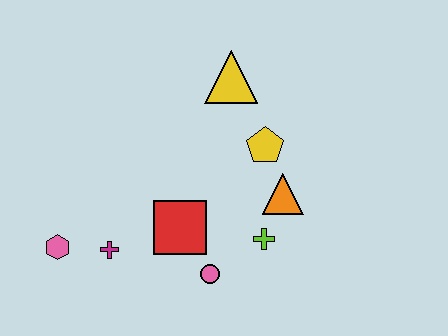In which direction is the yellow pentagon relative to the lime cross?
The yellow pentagon is above the lime cross.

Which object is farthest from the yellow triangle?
The pink hexagon is farthest from the yellow triangle.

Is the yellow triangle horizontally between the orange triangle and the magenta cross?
Yes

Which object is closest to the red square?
The pink circle is closest to the red square.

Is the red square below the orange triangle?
Yes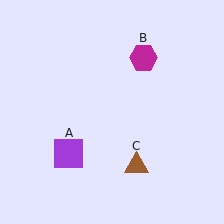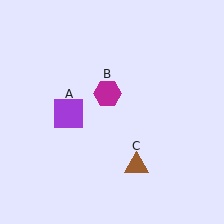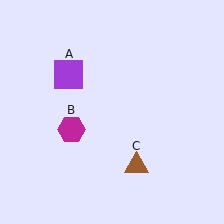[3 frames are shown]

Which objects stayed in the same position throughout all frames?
Brown triangle (object C) remained stationary.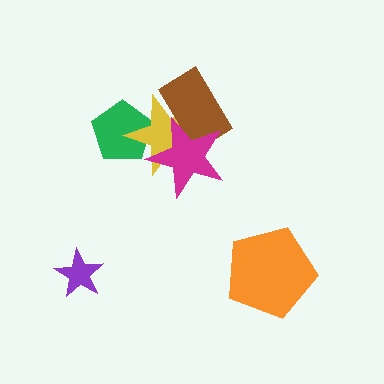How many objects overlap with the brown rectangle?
2 objects overlap with the brown rectangle.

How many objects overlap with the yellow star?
3 objects overlap with the yellow star.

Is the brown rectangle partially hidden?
Yes, it is partially covered by another shape.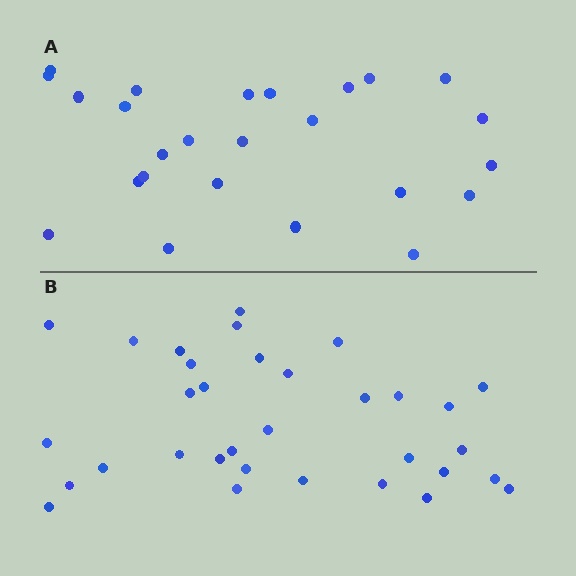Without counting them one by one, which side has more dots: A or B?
Region B (the bottom region) has more dots.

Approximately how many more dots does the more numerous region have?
Region B has roughly 8 or so more dots than region A.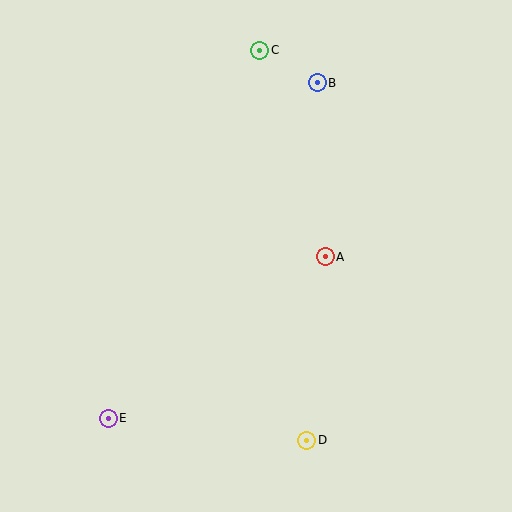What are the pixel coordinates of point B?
Point B is at (317, 83).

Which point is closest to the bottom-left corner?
Point E is closest to the bottom-left corner.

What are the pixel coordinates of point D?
Point D is at (307, 440).